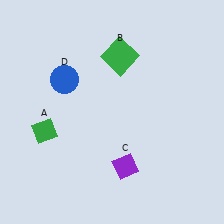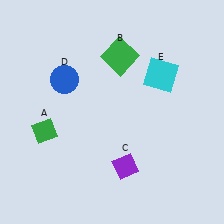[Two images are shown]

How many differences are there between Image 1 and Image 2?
There is 1 difference between the two images.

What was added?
A cyan square (E) was added in Image 2.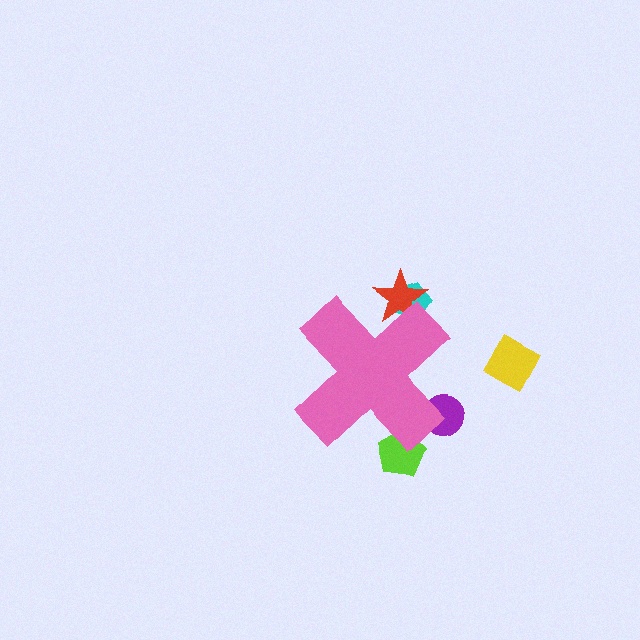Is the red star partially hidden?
Yes, the red star is partially hidden behind the pink cross.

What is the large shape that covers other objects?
A pink cross.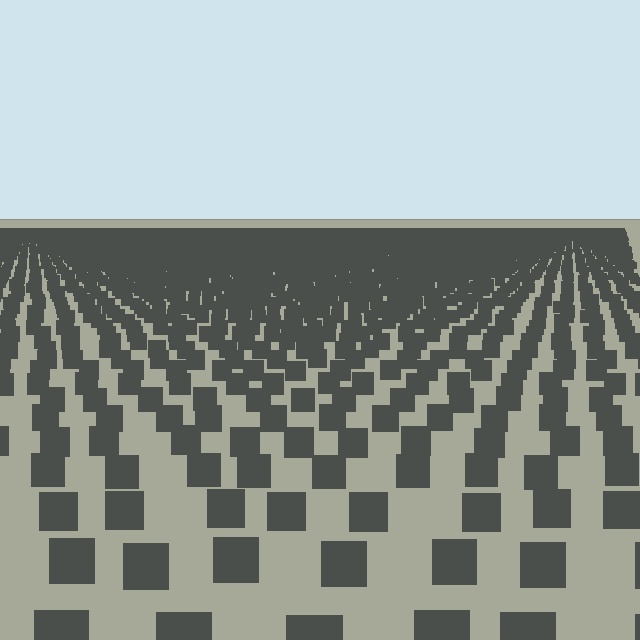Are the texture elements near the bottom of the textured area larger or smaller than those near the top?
Larger. Near the bottom, elements are closer to the viewer and appear at a bigger on-screen size.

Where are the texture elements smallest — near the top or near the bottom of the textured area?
Near the top.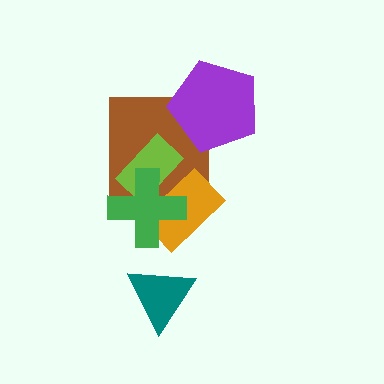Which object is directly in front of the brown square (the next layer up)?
The purple pentagon is directly in front of the brown square.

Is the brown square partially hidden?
Yes, it is partially covered by another shape.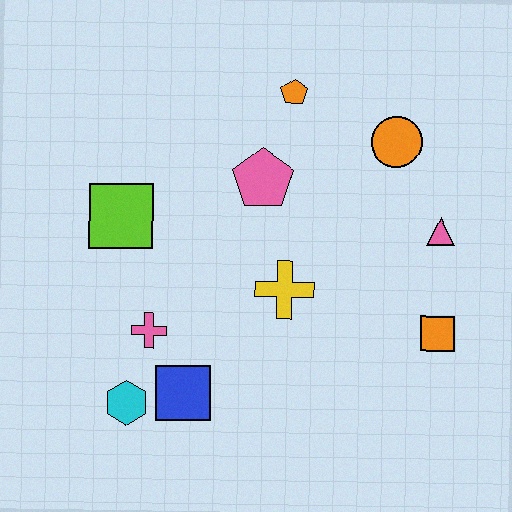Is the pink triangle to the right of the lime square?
Yes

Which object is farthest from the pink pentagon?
The cyan hexagon is farthest from the pink pentagon.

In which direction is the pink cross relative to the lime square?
The pink cross is below the lime square.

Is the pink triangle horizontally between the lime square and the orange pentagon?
No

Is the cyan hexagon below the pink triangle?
Yes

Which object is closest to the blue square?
The cyan hexagon is closest to the blue square.